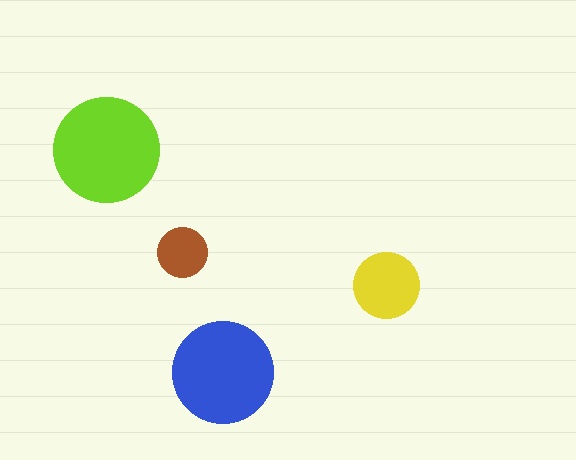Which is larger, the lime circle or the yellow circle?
The lime one.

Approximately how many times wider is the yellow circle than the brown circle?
About 1.5 times wider.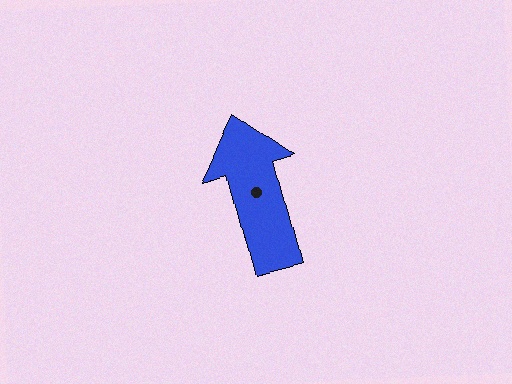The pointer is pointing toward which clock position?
Roughly 11 o'clock.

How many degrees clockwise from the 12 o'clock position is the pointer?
Approximately 345 degrees.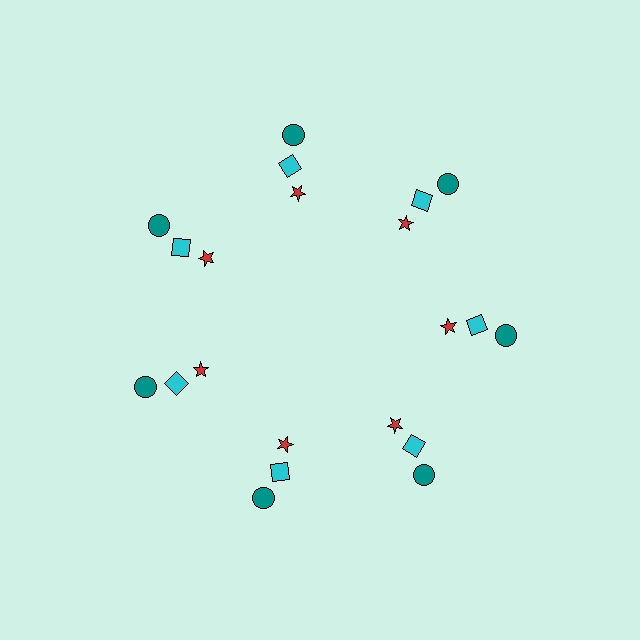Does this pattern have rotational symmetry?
Yes, this pattern has 7-fold rotational symmetry. It looks the same after rotating 51 degrees around the center.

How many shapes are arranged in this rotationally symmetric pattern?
There are 21 shapes, arranged in 7 groups of 3.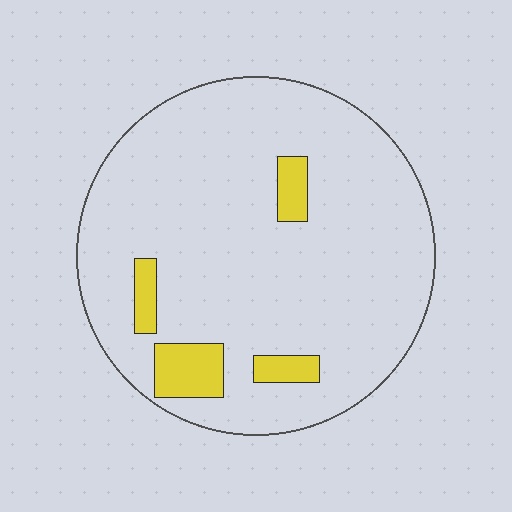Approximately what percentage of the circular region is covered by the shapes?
Approximately 10%.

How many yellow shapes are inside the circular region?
4.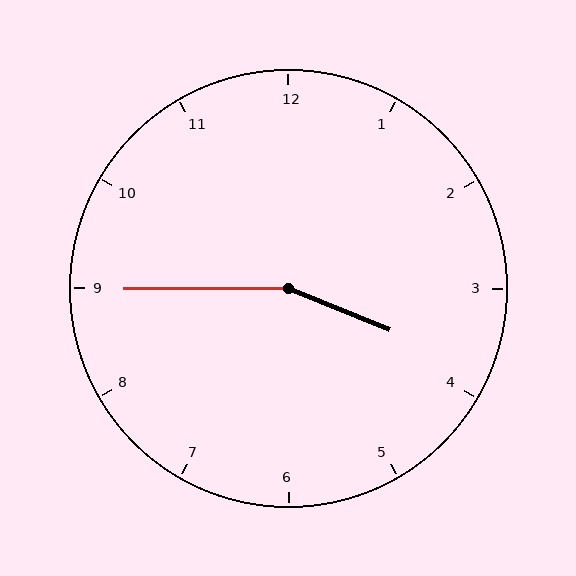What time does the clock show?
3:45.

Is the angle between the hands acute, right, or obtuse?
It is obtuse.